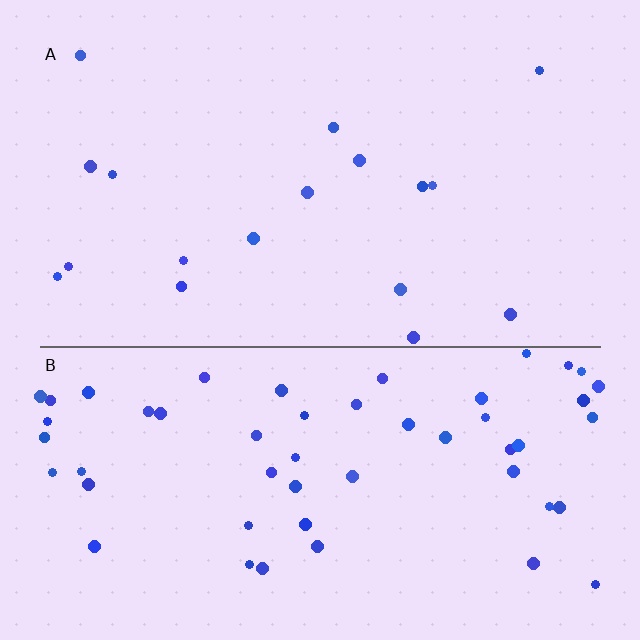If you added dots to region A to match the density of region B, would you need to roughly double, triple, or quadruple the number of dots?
Approximately triple.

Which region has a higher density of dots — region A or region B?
B (the bottom).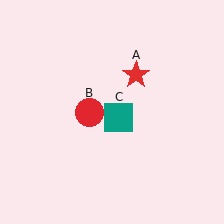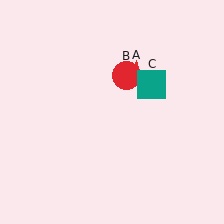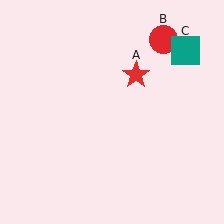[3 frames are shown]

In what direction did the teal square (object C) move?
The teal square (object C) moved up and to the right.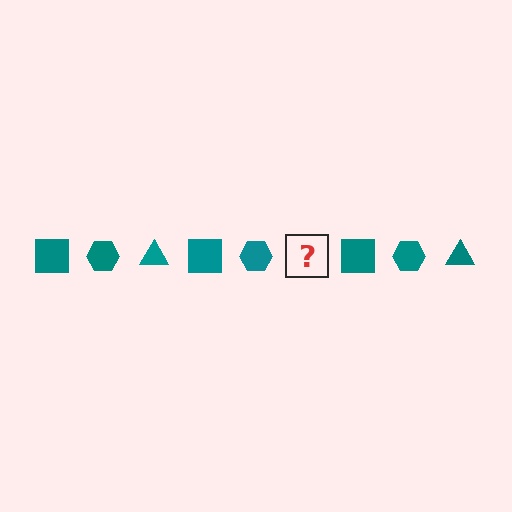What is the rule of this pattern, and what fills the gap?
The rule is that the pattern cycles through square, hexagon, triangle shapes in teal. The gap should be filled with a teal triangle.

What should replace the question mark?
The question mark should be replaced with a teal triangle.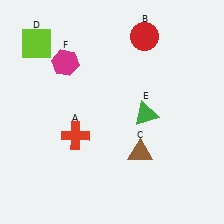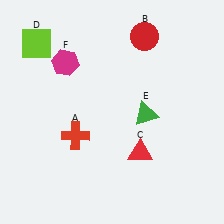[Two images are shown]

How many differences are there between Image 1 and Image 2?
There is 1 difference between the two images.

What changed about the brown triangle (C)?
In Image 1, C is brown. In Image 2, it changed to red.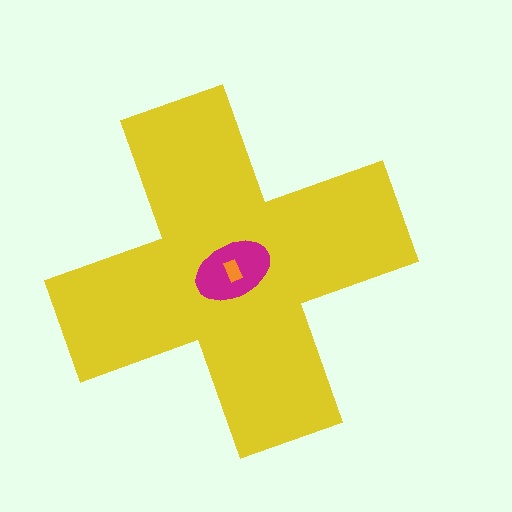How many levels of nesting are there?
3.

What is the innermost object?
The orange rectangle.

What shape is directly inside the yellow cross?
The magenta ellipse.